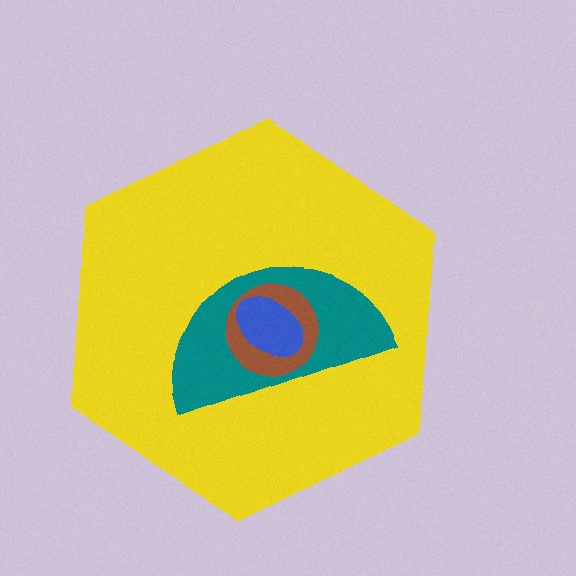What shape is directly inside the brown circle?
The blue ellipse.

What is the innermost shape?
The blue ellipse.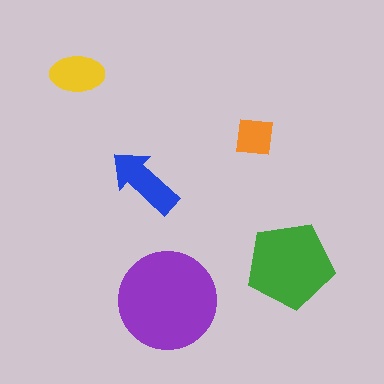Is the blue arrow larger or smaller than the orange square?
Larger.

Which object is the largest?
The purple circle.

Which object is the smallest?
The orange square.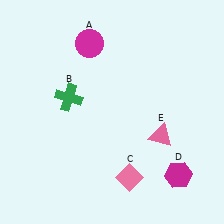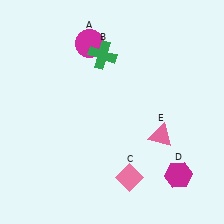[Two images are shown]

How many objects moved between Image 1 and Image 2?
1 object moved between the two images.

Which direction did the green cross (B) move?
The green cross (B) moved up.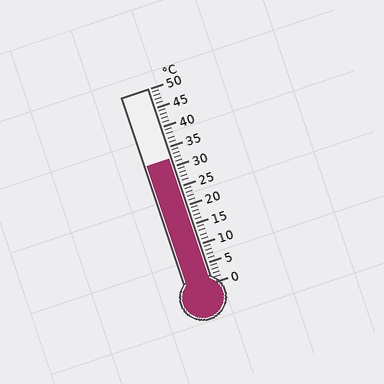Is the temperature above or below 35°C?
The temperature is below 35°C.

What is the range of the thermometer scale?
The thermometer scale ranges from 0°C to 50°C.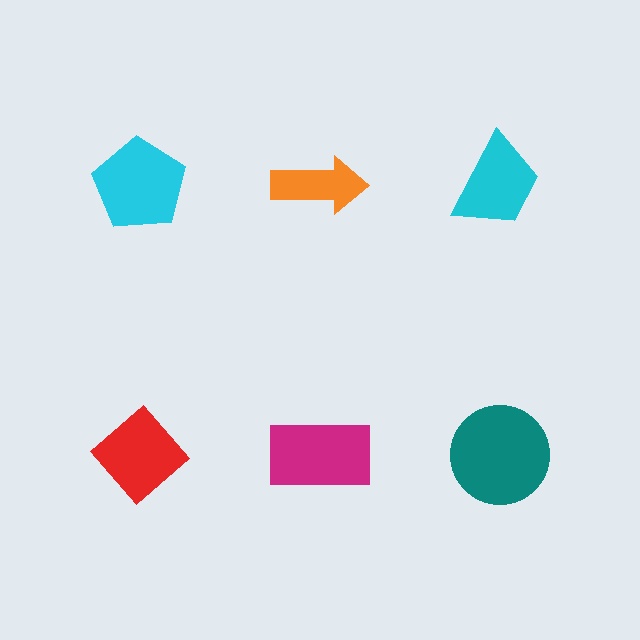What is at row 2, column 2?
A magenta rectangle.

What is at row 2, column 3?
A teal circle.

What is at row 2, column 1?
A red diamond.